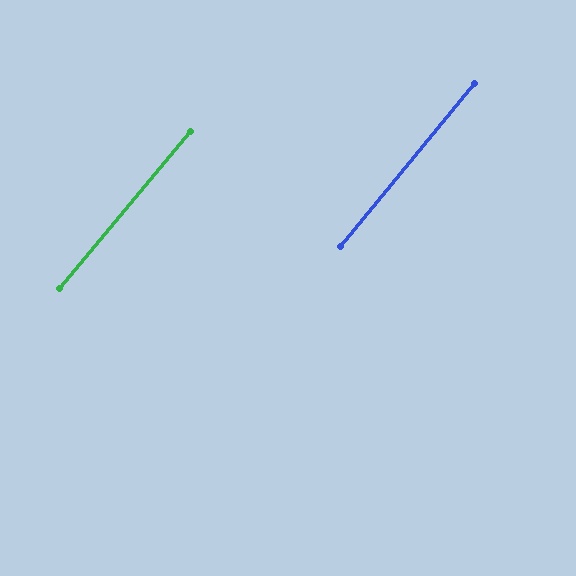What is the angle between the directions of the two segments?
Approximately 0 degrees.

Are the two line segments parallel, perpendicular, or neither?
Parallel — their directions differ by only 0.4°.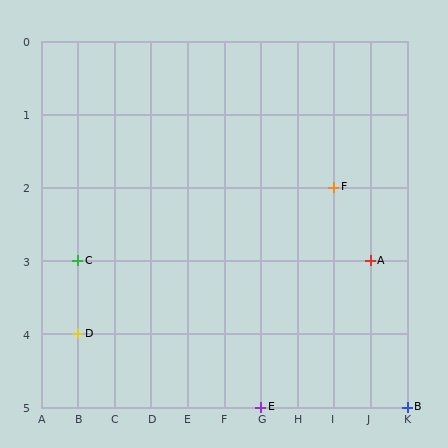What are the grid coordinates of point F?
Point F is at grid coordinates (I, 2).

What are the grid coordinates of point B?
Point B is at grid coordinates (K, 5).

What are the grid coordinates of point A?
Point A is at grid coordinates (J, 3).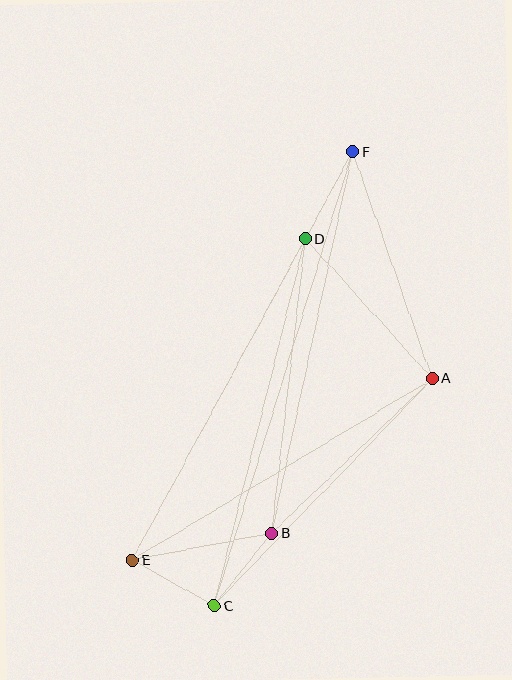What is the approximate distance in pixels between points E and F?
The distance between E and F is approximately 464 pixels.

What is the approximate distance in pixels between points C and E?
The distance between C and E is approximately 94 pixels.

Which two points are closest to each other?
Points B and C are closest to each other.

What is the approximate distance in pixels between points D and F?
The distance between D and F is approximately 99 pixels.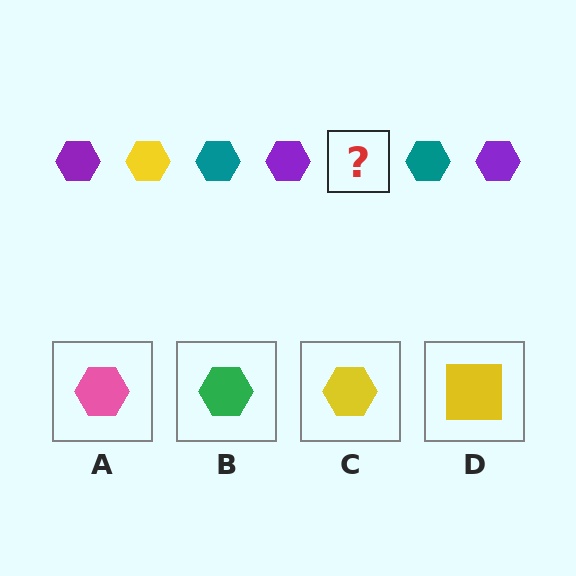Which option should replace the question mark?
Option C.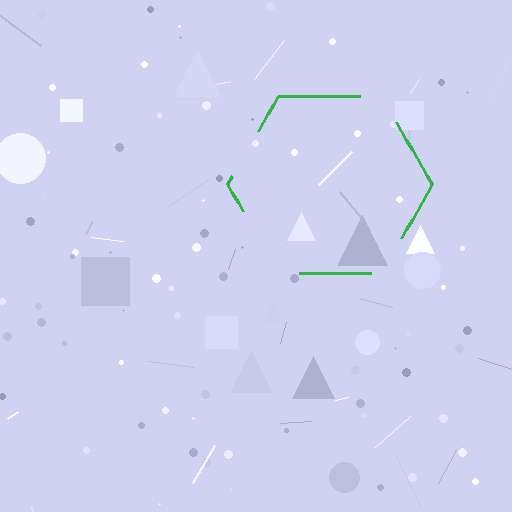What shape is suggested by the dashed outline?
The dashed outline suggests a hexagon.